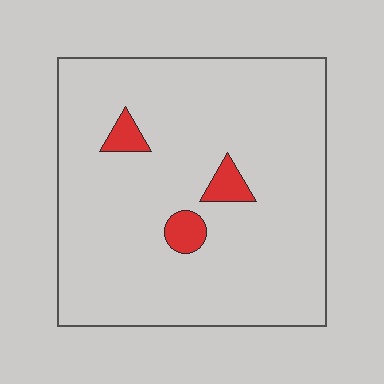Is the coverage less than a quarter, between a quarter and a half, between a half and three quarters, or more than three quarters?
Less than a quarter.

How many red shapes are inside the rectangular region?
3.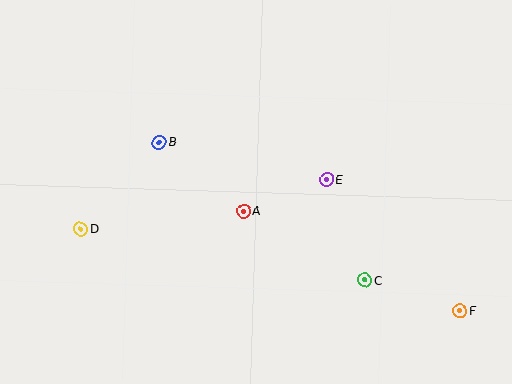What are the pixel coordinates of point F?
Point F is at (460, 311).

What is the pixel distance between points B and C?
The distance between B and C is 248 pixels.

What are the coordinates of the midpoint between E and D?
The midpoint between E and D is at (204, 204).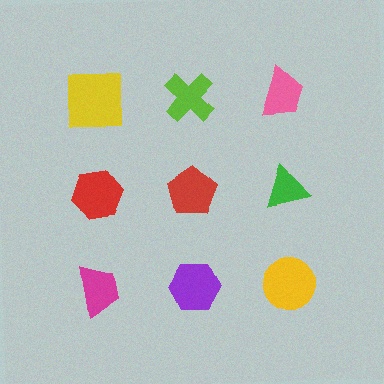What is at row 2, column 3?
A green triangle.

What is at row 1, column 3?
A pink trapezoid.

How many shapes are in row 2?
3 shapes.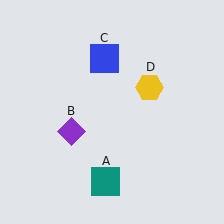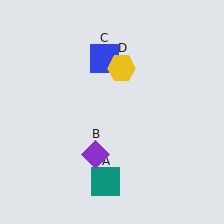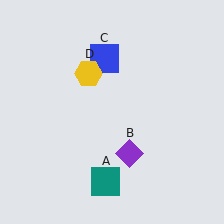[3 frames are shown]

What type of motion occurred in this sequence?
The purple diamond (object B), yellow hexagon (object D) rotated counterclockwise around the center of the scene.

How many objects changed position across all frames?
2 objects changed position: purple diamond (object B), yellow hexagon (object D).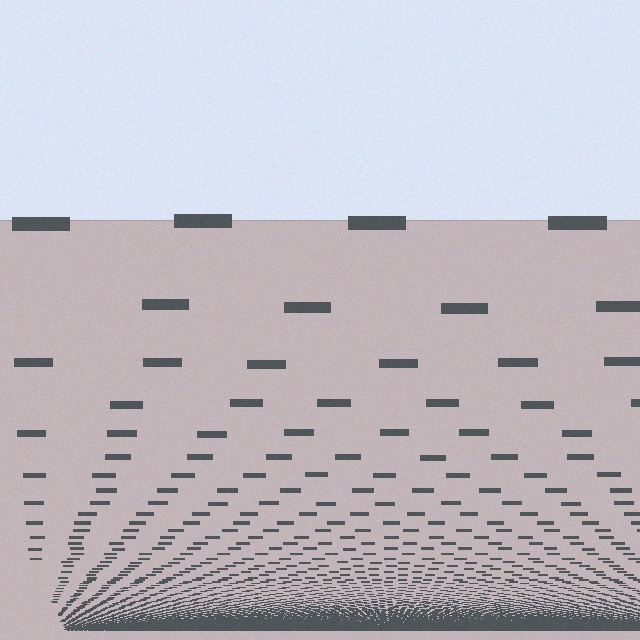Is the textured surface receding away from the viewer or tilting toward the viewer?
The surface appears to tilt toward the viewer. Texture elements get larger and sparser toward the top.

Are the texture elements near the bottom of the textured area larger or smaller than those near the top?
Smaller. The gradient is inverted — elements near the bottom are smaller and denser.